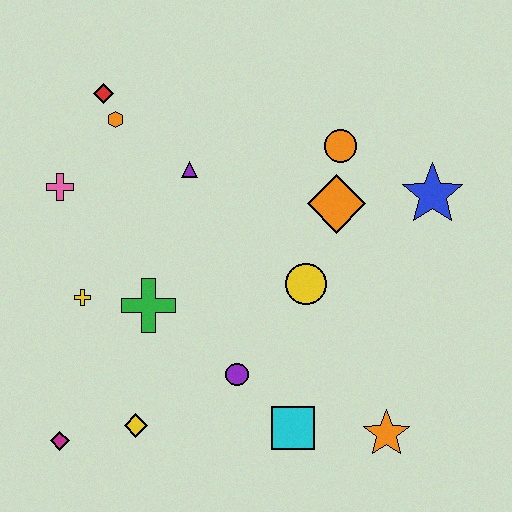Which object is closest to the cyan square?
The purple circle is closest to the cyan square.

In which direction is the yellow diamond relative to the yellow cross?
The yellow diamond is below the yellow cross.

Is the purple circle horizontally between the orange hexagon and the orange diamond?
Yes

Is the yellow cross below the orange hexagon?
Yes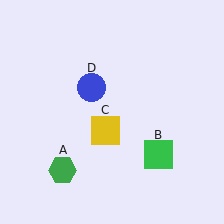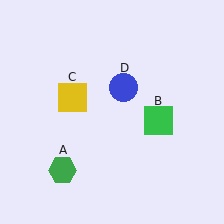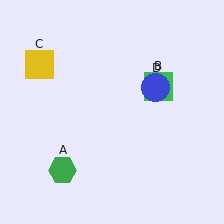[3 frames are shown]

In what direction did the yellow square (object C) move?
The yellow square (object C) moved up and to the left.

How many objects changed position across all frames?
3 objects changed position: green square (object B), yellow square (object C), blue circle (object D).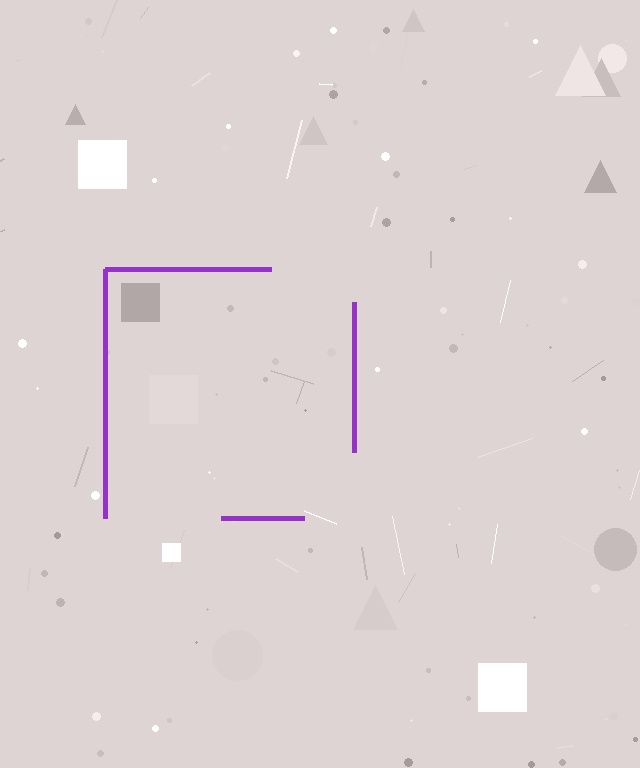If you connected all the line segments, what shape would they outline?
They would outline a square.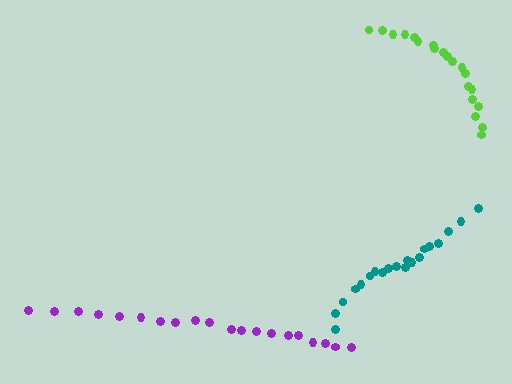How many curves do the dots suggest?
There are 3 distinct paths.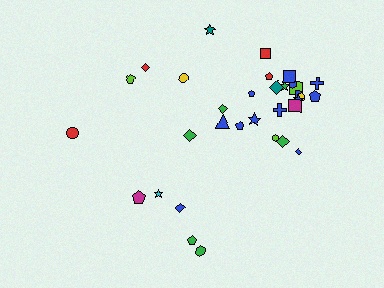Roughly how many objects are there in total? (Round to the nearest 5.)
Roughly 35 objects in total.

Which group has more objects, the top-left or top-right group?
The top-right group.